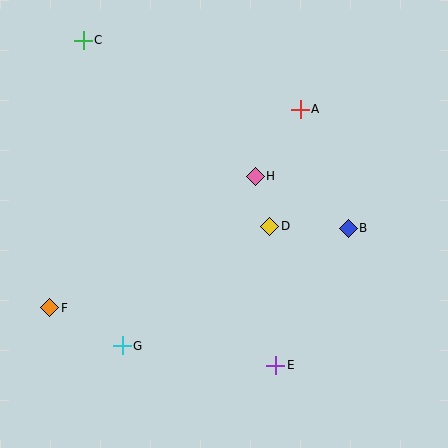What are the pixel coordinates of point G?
Point G is at (122, 346).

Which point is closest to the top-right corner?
Point A is closest to the top-right corner.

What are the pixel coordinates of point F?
Point F is at (50, 308).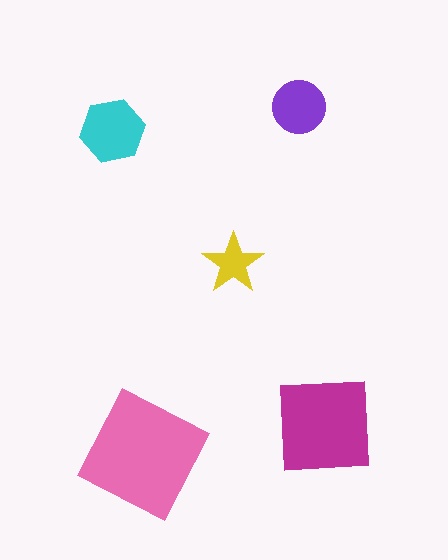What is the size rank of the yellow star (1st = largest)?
5th.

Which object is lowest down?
The pink square is bottommost.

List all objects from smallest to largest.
The yellow star, the purple circle, the cyan hexagon, the magenta square, the pink square.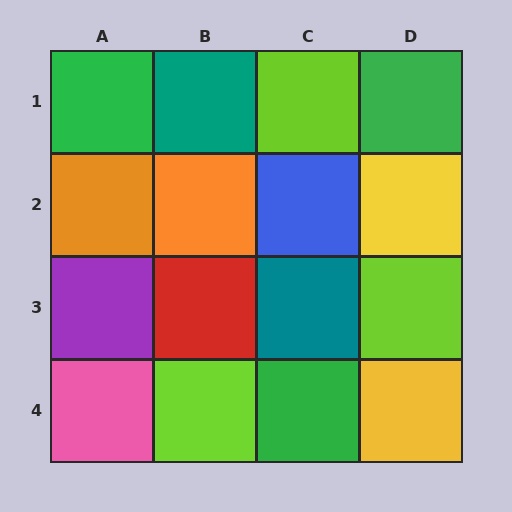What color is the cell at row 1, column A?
Green.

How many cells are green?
3 cells are green.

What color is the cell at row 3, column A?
Purple.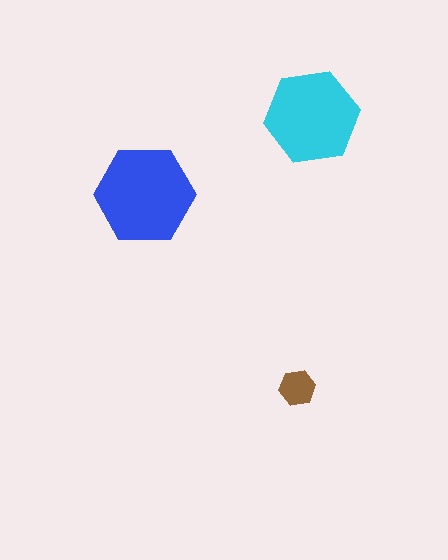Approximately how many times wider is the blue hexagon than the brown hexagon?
About 3 times wider.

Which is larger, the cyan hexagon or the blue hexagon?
The blue one.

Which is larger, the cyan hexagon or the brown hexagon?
The cyan one.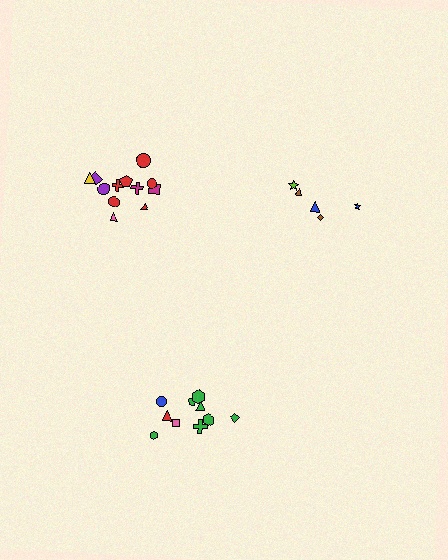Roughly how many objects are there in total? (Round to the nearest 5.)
Roughly 25 objects in total.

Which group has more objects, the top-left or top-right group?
The top-left group.